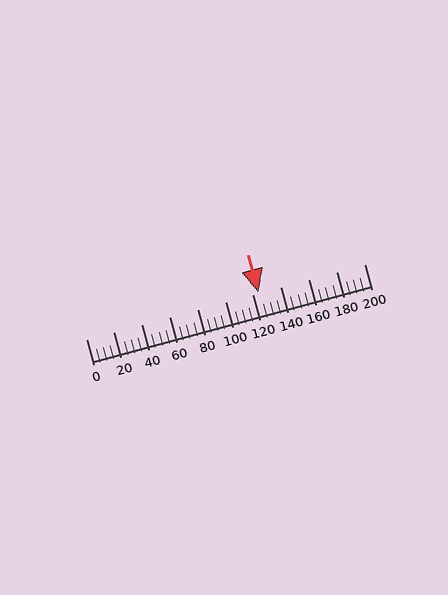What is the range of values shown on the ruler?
The ruler shows values from 0 to 200.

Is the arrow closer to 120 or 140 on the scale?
The arrow is closer to 120.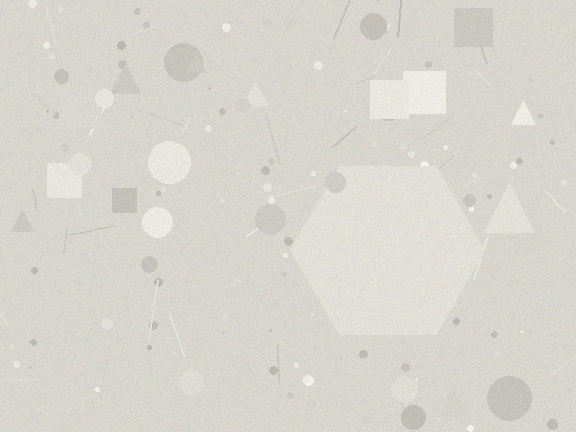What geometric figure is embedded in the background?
A hexagon is embedded in the background.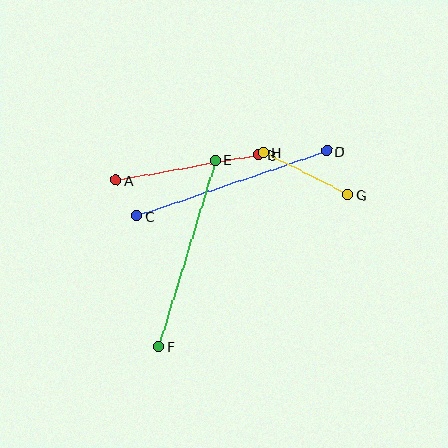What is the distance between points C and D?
The distance is approximately 200 pixels.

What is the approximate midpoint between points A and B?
The midpoint is at approximately (187, 167) pixels.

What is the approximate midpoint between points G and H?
The midpoint is at approximately (306, 174) pixels.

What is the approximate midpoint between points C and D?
The midpoint is at approximately (232, 184) pixels.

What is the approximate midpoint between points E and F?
The midpoint is at approximately (187, 253) pixels.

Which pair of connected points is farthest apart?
Points C and D are farthest apart.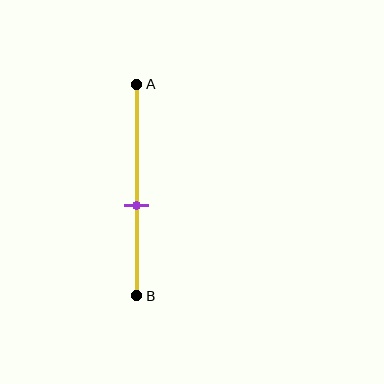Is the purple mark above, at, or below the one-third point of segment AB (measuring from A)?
The purple mark is below the one-third point of segment AB.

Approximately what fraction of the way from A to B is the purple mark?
The purple mark is approximately 55% of the way from A to B.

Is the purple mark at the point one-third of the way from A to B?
No, the mark is at about 55% from A, not at the 33% one-third point.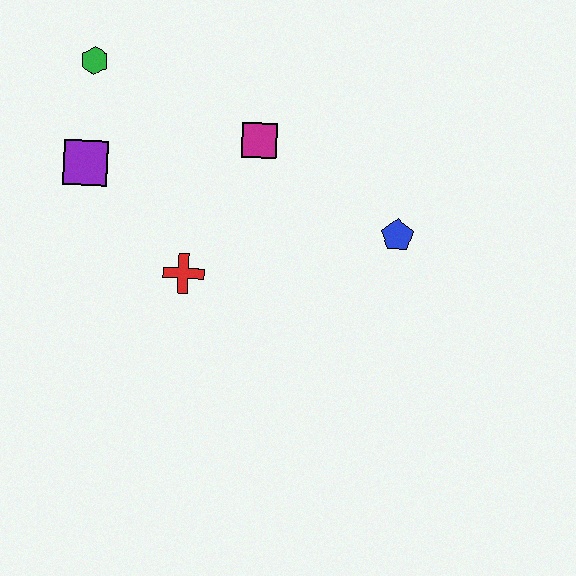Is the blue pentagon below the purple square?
Yes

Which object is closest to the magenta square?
The red cross is closest to the magenta square.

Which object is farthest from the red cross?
The green hexagon is farthest from the red cross.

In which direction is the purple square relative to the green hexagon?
The purple square is below the green hexagon.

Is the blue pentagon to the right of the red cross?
Yes